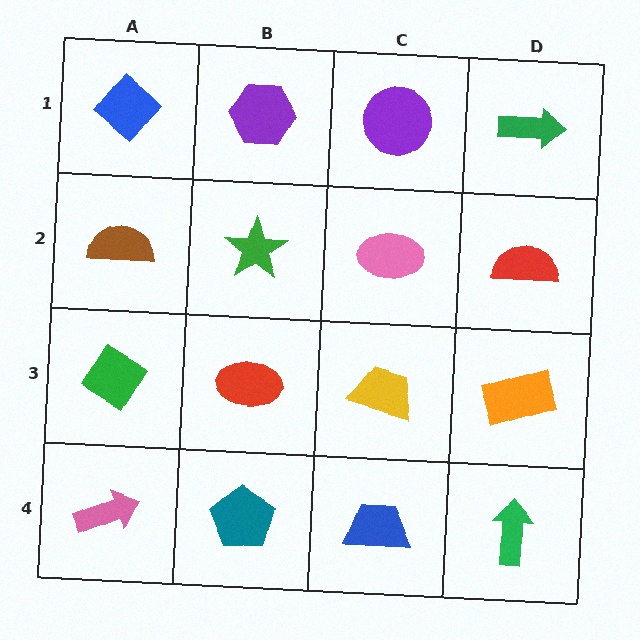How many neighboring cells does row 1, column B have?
3.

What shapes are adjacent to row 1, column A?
A brown semicircle (row 2, column A), a purple hexagon (row 1, column B).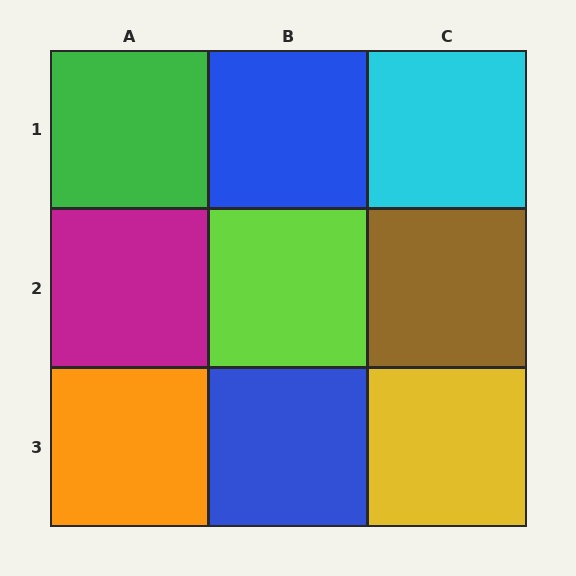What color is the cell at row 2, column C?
Brown.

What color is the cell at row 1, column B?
Blue.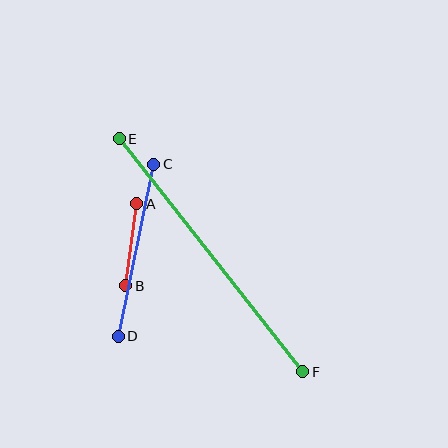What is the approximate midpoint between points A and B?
The midpoint is at approximately (131, 245) pixels.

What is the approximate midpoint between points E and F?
The midpoint is at approximately (211, 255) pixels.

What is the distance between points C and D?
The distance is approximately 176 pixels.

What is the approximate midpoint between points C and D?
The midpoint is at approximately (136, 250) pixels.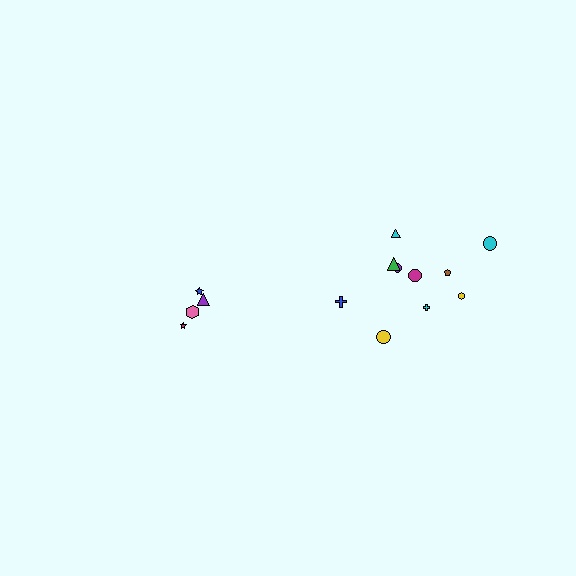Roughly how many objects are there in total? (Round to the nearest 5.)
Roughly 15 objects in total.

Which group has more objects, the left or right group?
The right group.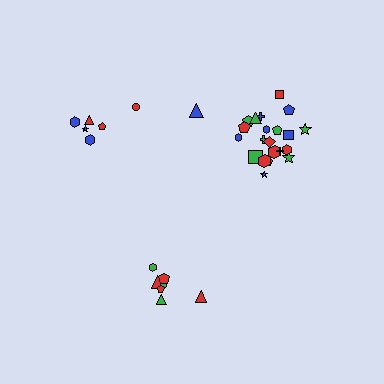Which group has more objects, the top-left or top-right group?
The top-right group.